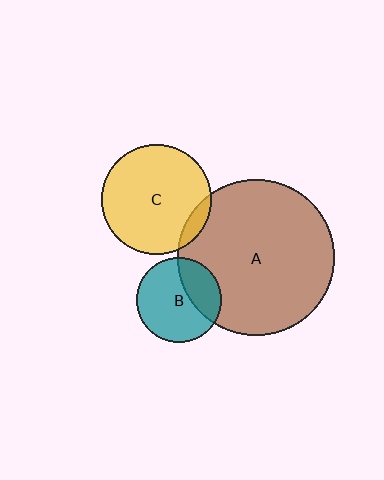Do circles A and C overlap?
Yes.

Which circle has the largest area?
Circle A (brown).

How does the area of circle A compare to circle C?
Approximately 2.0 times.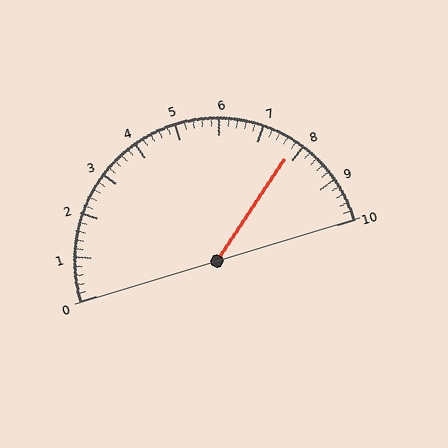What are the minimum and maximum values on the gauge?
The gauge ranges from 0 to 10.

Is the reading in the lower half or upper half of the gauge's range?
The reading is in the upper half of the range (0 to 10).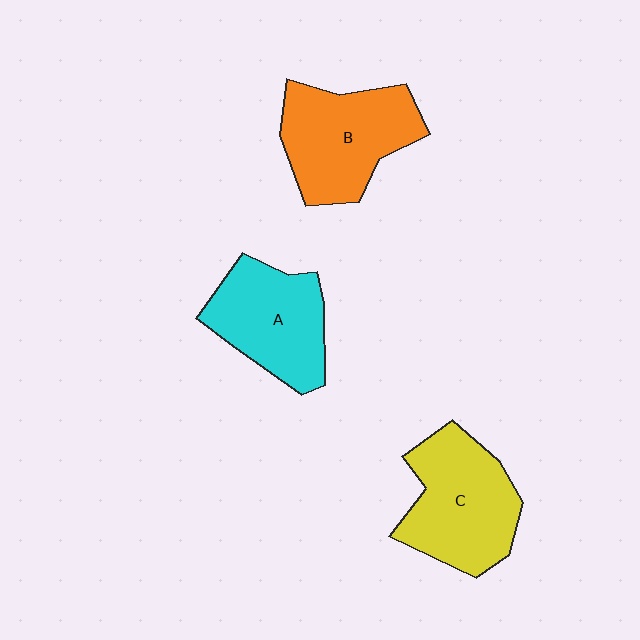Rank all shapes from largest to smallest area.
From largest to smallest: C (yellow), B (orange), A (cyan).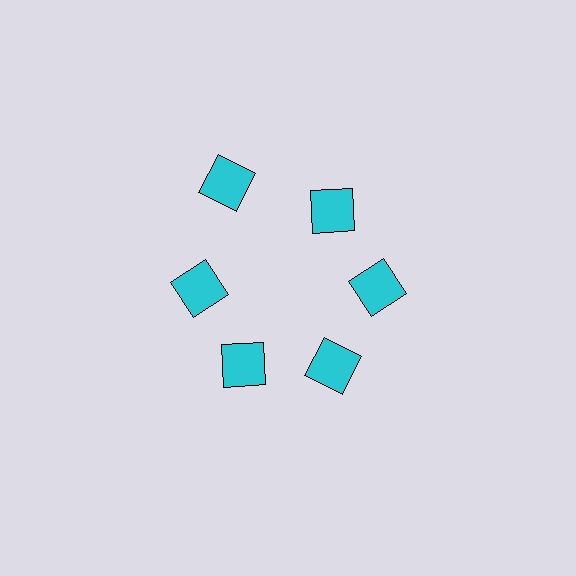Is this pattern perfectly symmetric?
No. The 6 cyan squares are arranged in a ring, but one element near the 11 o'clock position is pushed outward from the center, breaking the 6-fold rotational symmetry.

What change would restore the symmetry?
The symmetry would be restored by moving it inward, back onto the ring so that all 6 squares sit at equal angles and equal distance from the center.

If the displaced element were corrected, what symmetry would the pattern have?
It would have 6-fold rotational symmetry — the pattern would map onto itself every 60 degrees.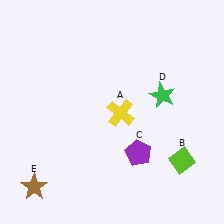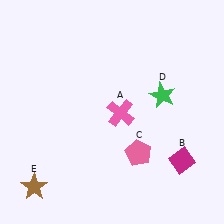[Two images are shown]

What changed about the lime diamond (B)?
In Image 1, B is lime. In Image 2, it changed to magenta.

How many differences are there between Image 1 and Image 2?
There are 3 differences between the two images.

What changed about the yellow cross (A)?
In Image 1, A is yellow. In Image 2, it changed to pink.